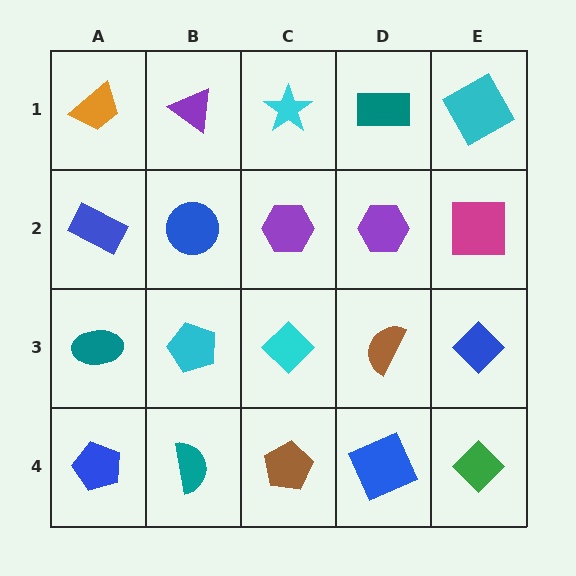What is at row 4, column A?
A blue pentagon.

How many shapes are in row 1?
5 shapes.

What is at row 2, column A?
A blue rectangle.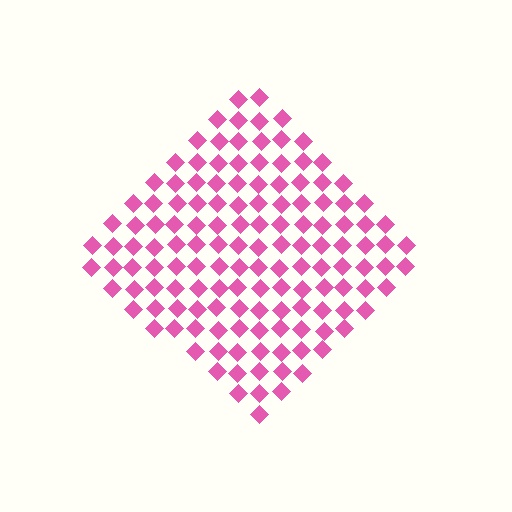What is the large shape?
The large shape is a diamond.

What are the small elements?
The small elements are diamonds.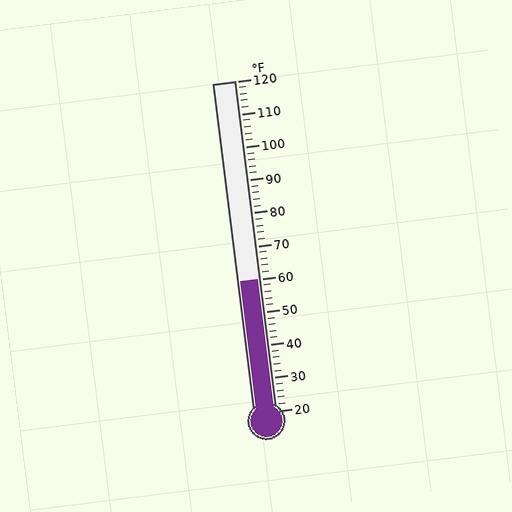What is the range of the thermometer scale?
The thermometer scale ranges from 20°F to 120°F.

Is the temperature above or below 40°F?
The temperature is above 40°F.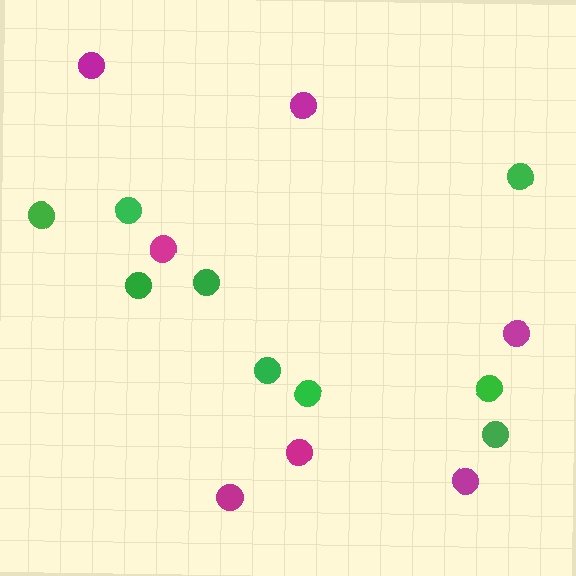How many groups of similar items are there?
There are 2 groups: one group of magenta circles (7) and one group of green circles (9).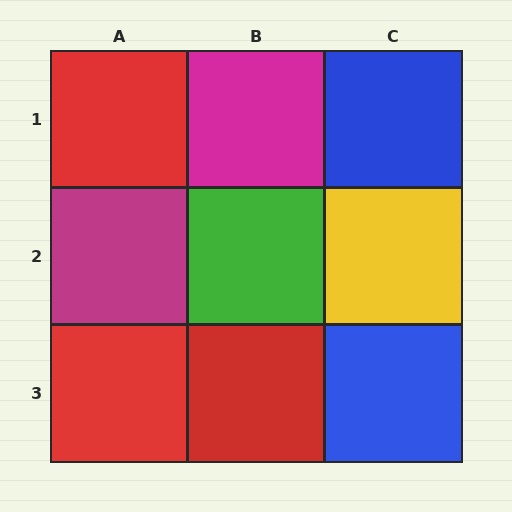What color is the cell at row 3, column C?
Blue.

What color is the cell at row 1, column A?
Red.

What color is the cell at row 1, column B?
Magenta.